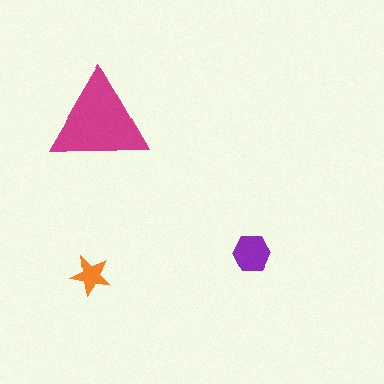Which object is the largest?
The magenta triangle.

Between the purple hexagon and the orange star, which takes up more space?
The purple hexagon.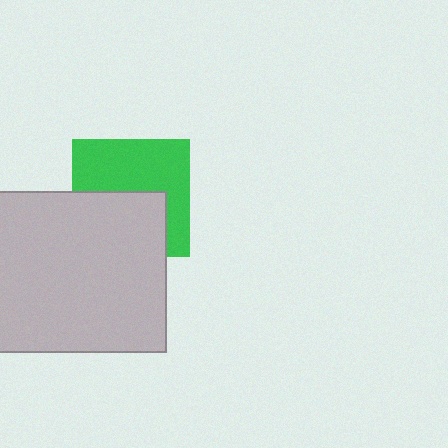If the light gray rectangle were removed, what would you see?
You would see the complete green square.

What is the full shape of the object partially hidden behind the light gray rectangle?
The partially hidden object is a green square.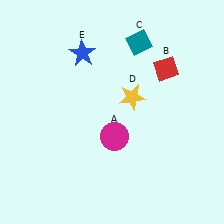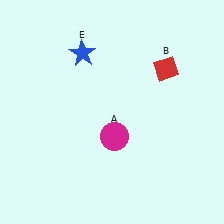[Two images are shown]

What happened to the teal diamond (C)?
The teal diamond (C) was removed in Image 2. It was in the top-right area of Image 1.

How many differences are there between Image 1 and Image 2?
There are 2 differences between the two images.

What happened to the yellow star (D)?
The yellow star (D) was removed in Image 2. It was in the top-right area of Image 1.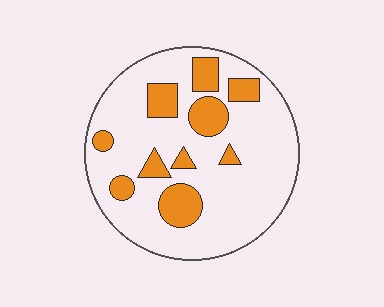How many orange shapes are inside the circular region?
10.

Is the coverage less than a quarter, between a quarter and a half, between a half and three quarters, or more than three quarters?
Less than a quarter.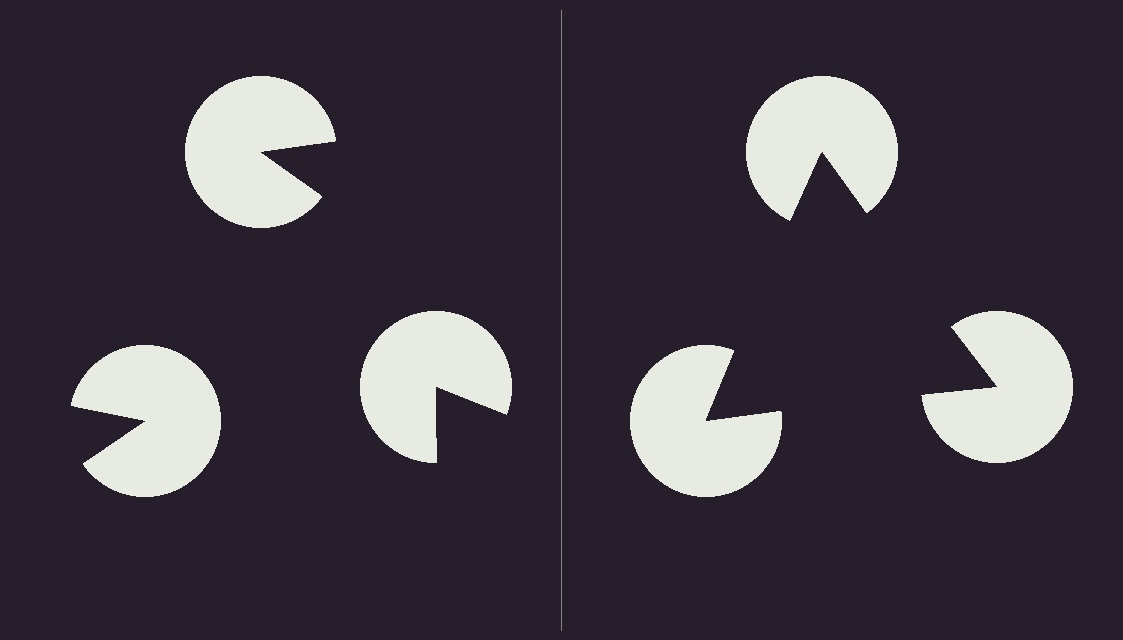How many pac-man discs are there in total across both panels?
6 — 3 on each side.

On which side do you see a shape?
An illusory triangle appears on the right side. On the left side the wedge cuts are rotated, so no coherent shape forms.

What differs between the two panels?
The pac-man discs are positioned identically on both sides; only the wedge orientations differ. On the right they align to a triangle; on the left they are misaligned.